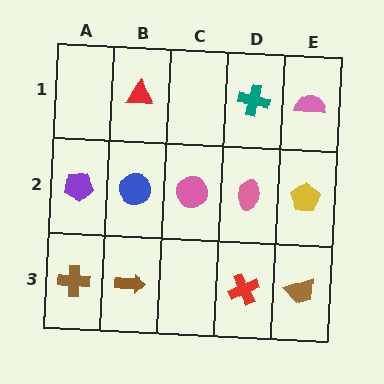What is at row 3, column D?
A red cross.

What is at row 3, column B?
A brown arrow.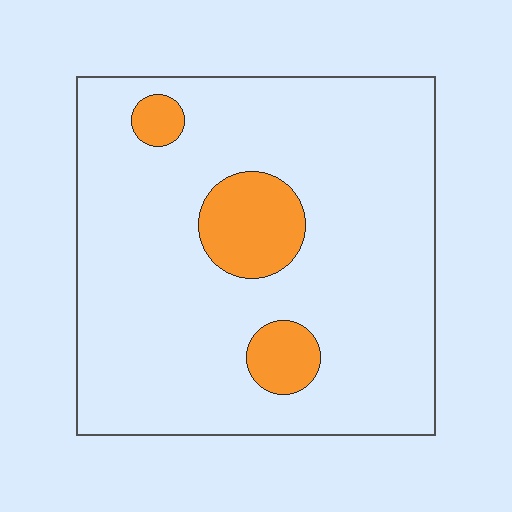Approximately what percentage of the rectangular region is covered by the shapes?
Approximately 10%.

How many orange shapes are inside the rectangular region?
3.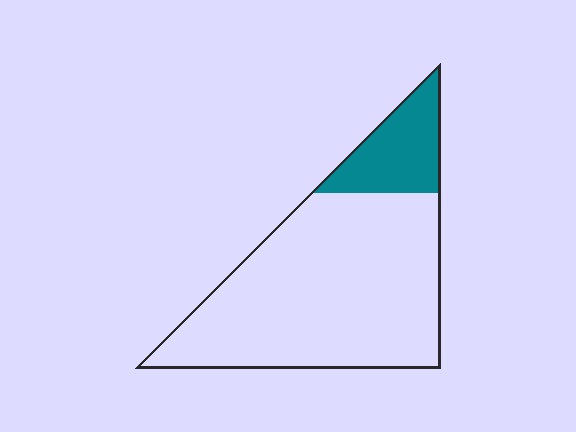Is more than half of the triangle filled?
No.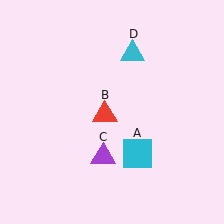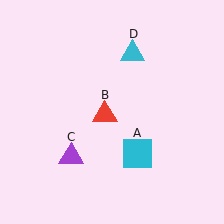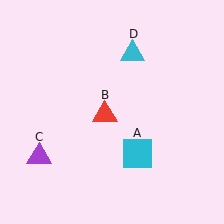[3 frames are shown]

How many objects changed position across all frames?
1 object changed position: purple triangle (object C).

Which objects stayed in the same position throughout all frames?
Cyan square (object A) and red triangle (object B) and cyan triangle (object D) remained stationary.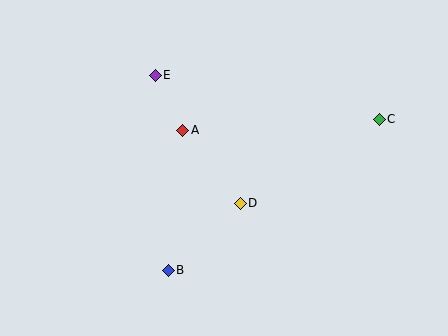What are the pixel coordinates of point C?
Point C is at (379, 119).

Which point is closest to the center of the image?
Point D at (240, 204) is closest to the center.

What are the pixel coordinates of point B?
Point B is at (168, 270).